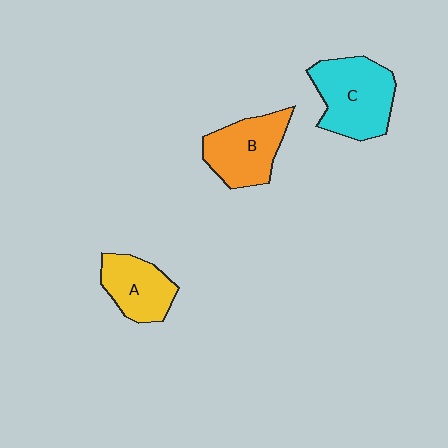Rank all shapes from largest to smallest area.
From largest to smallest: C (cyan), B (orange), A (yellow).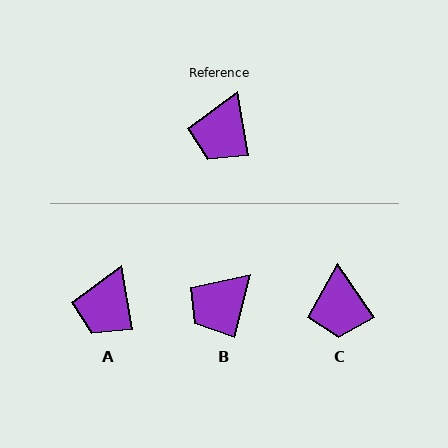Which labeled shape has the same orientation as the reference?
A.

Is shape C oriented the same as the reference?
No, it is off by about 25 degrees.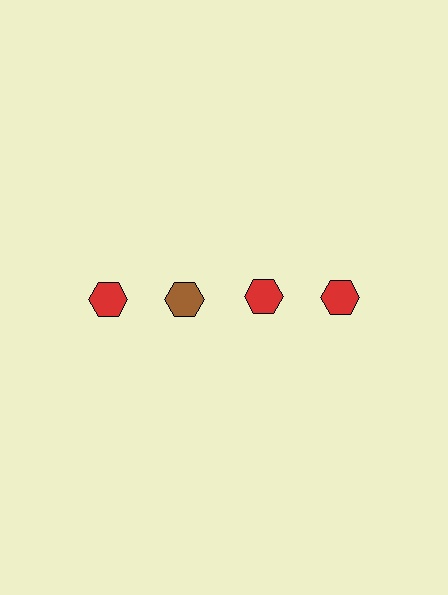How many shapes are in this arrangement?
There are 4 shapes arranged in a grid pattern.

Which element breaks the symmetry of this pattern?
The brown hexagon in the top row, second from left column breaks the symmetry. All other shapes are red hexagons.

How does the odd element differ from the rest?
It has a different color: brown instead of red.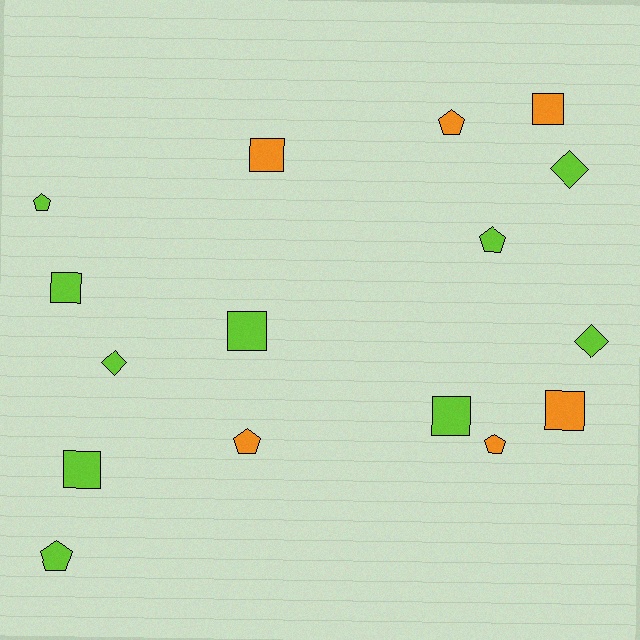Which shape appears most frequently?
Square, with 7 objects.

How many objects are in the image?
There are 16 objects.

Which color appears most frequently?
Lime, with 10 objects.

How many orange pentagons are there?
There are 3 orange pentagons.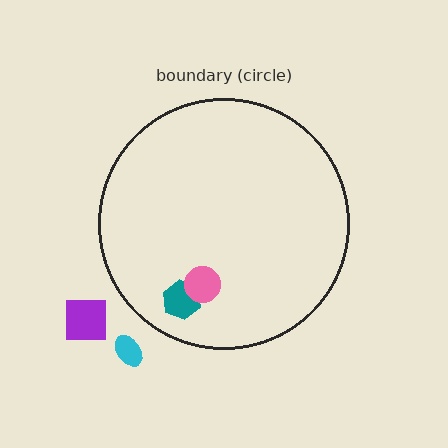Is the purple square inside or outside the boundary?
Outside.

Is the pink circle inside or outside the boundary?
Inside.